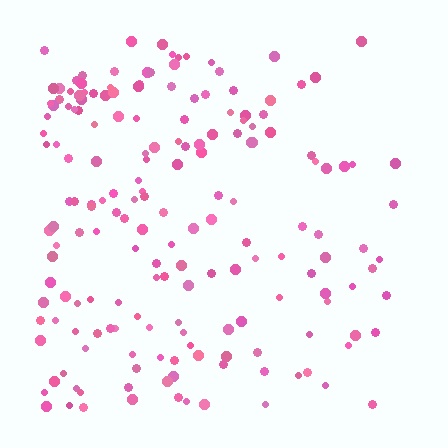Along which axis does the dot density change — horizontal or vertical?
Horizontal.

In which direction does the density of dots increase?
From right to left, with the left side densest.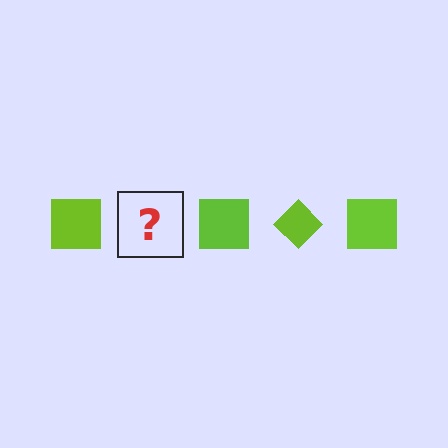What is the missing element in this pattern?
The missing element is a lime diamond.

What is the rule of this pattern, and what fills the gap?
The rule is that the pattern cycles through square, diamond shapes in lime. The gap should be filled with a lime diamond.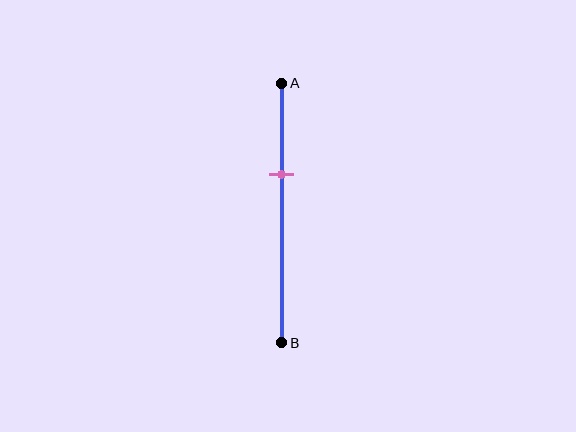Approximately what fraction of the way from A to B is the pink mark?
The pink mark is approximately 35% of the way from A to B.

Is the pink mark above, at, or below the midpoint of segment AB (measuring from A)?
The pink mark is above the midpoint of segment AB.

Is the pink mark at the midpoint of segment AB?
No, the mark is at about 35% from A, not at the 50% midpoint.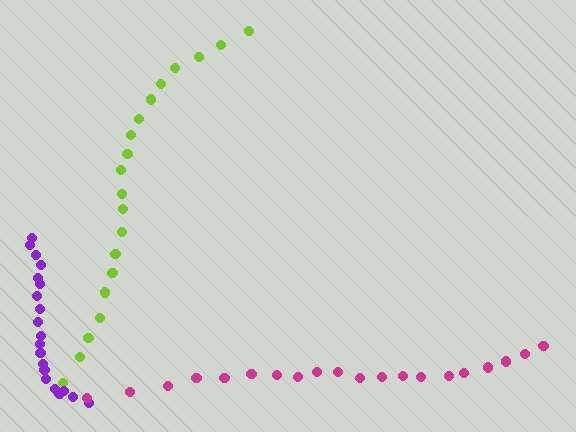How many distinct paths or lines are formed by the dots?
There are 3 distinct paths.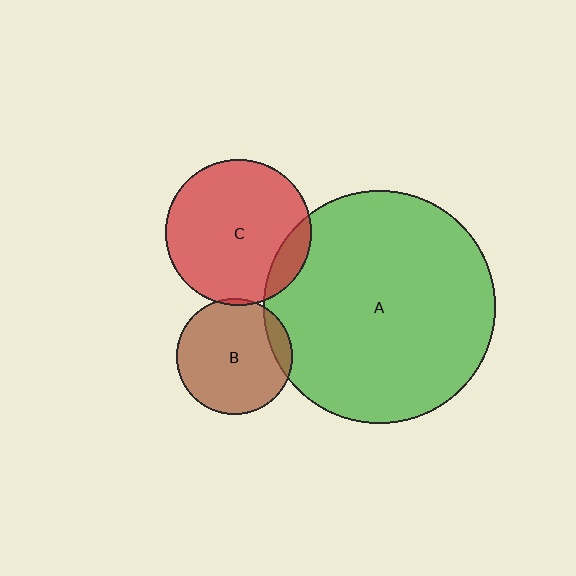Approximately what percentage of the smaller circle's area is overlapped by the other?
Approximately 10%.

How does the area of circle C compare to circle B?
Approximately 1.6 times.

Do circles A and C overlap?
Yes.